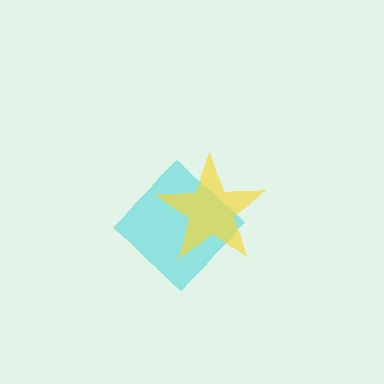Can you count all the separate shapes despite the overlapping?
Yes, there are 2 separate shapes.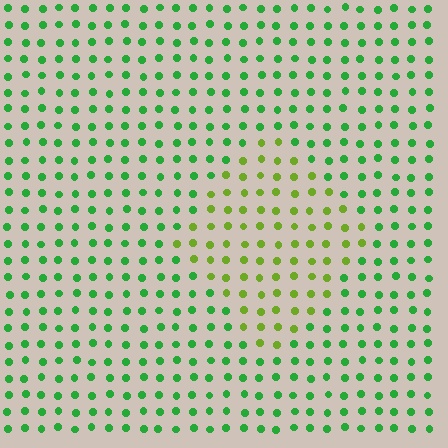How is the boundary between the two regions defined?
The boundary is defined purely by a slight shift in hue (about 41 degrees). Spacing, size, and orientation are identical on both sides.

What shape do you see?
I see a diamond.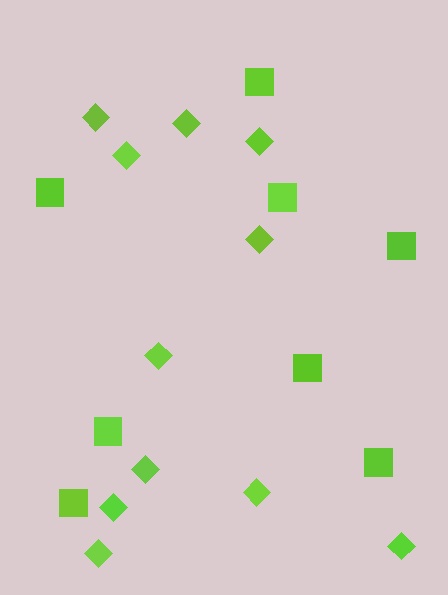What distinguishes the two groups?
There are 2 groups: one group of squares (8) and one group of diamonds (11).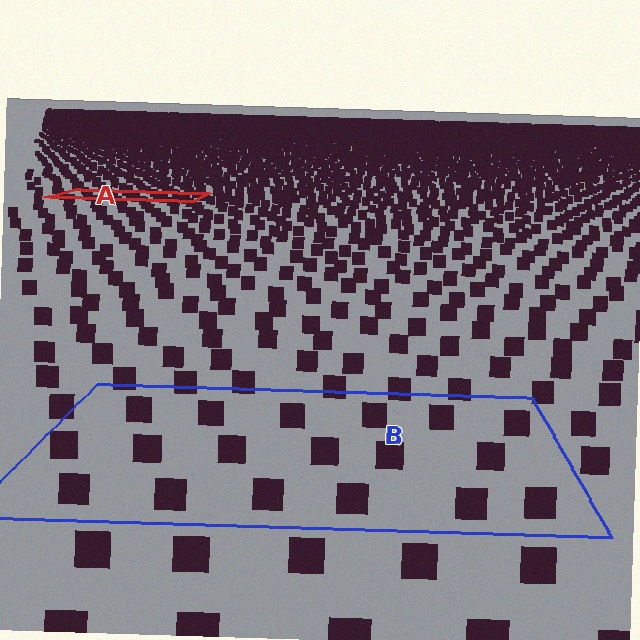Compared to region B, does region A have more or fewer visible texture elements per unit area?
Region A has more texture elements per unit area — they are packed more densely because it is farther away.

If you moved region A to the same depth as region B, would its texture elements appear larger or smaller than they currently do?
They would appear larger. At a closer depth, the same texture elements are projected at a bigger on-screen size.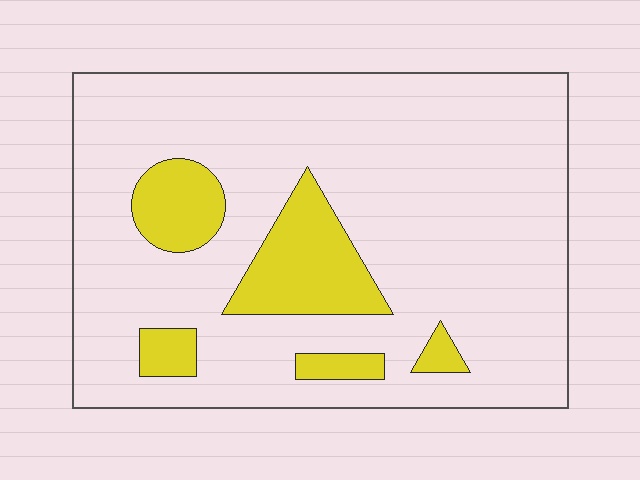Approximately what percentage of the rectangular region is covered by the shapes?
Approximately 15%.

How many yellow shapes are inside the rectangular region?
5.